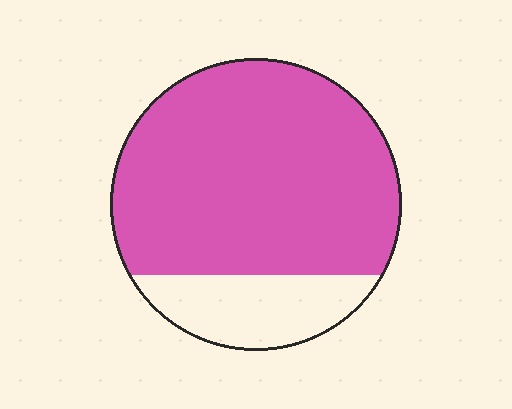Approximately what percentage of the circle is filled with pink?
Approximately 80%.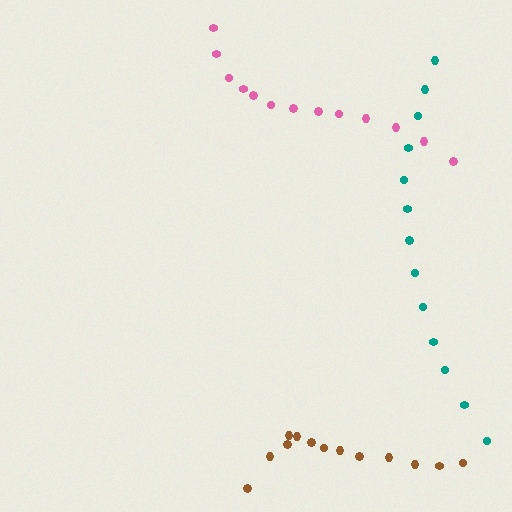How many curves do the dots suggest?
There are 3 distinct paths.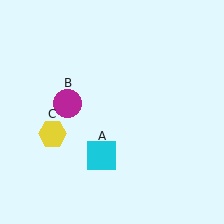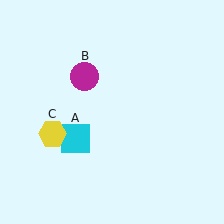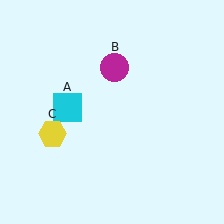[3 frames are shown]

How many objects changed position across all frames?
2 objects changed position: cyan square (object A), magenta circle (object B).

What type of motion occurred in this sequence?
The cyan square (object A), magenta circle (object B) rotated clockwise around the center of the scene.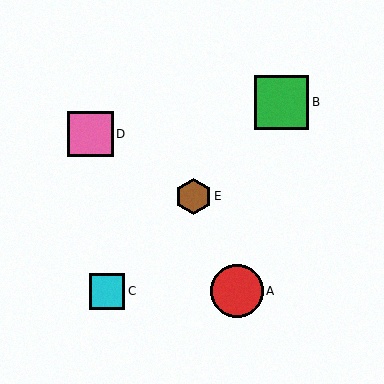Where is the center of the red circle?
The center of the red circle is at (237, 291).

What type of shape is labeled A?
Shape A is a red circle.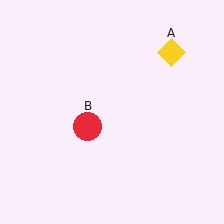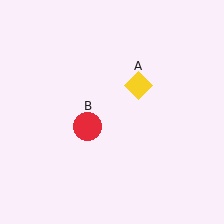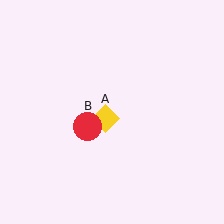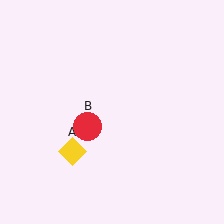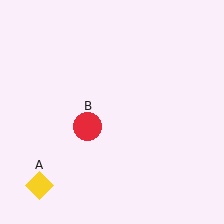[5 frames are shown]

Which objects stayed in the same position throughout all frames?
Red circle (object B) remained stationary.